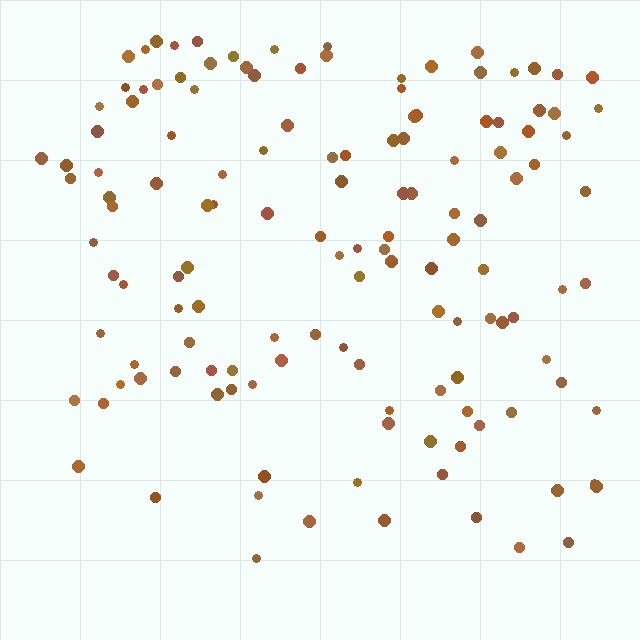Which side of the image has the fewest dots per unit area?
The bottom.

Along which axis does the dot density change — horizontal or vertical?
Vertical.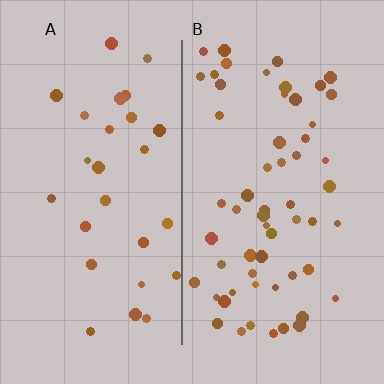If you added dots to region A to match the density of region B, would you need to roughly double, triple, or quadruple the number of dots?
Approximately double.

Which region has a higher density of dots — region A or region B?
B (the right).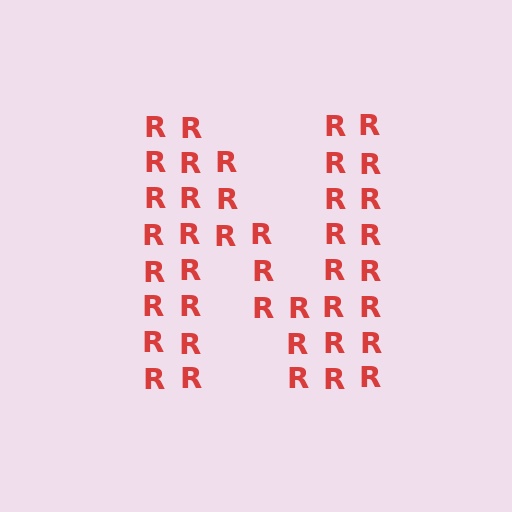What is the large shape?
The large shape is the letter N.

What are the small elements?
The small elements are letter R's.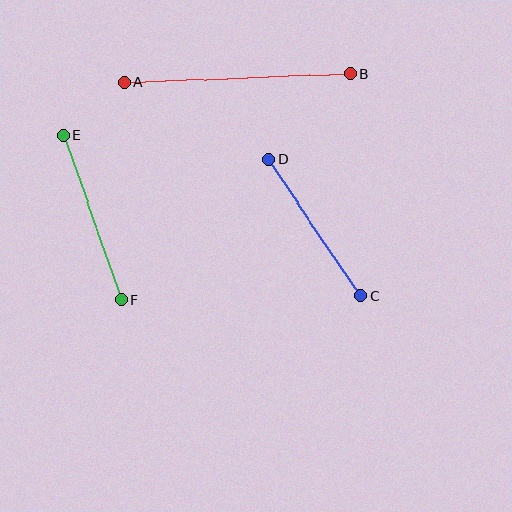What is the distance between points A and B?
The distance is approximately 226 pixels.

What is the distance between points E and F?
The distance is approximately 173 pixels.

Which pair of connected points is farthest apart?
Points A and B are farthest apart.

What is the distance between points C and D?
The distance is approximately 164 pixels.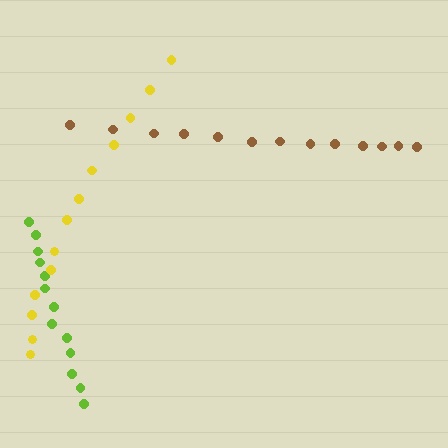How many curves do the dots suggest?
There are 3 distinct paths.